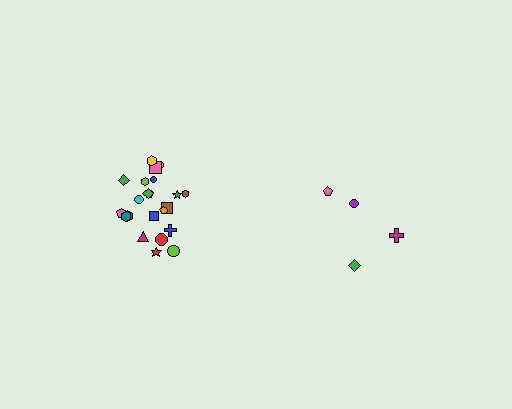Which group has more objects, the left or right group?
The left group.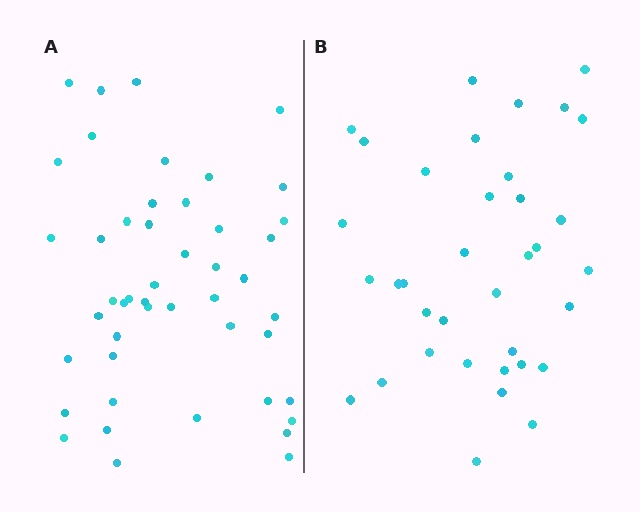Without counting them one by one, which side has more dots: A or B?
Region A (the left region) has more dots.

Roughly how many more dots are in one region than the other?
Region A has roughly 12 or so more dots than region B.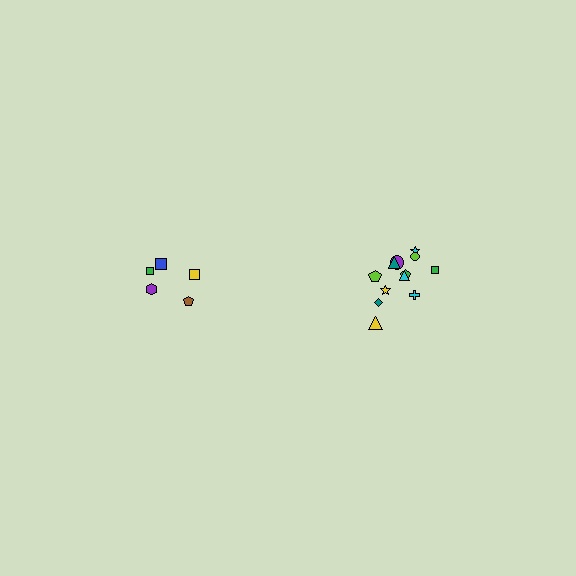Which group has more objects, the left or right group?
The right group.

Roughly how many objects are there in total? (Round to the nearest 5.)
Roughly 15 objects in total.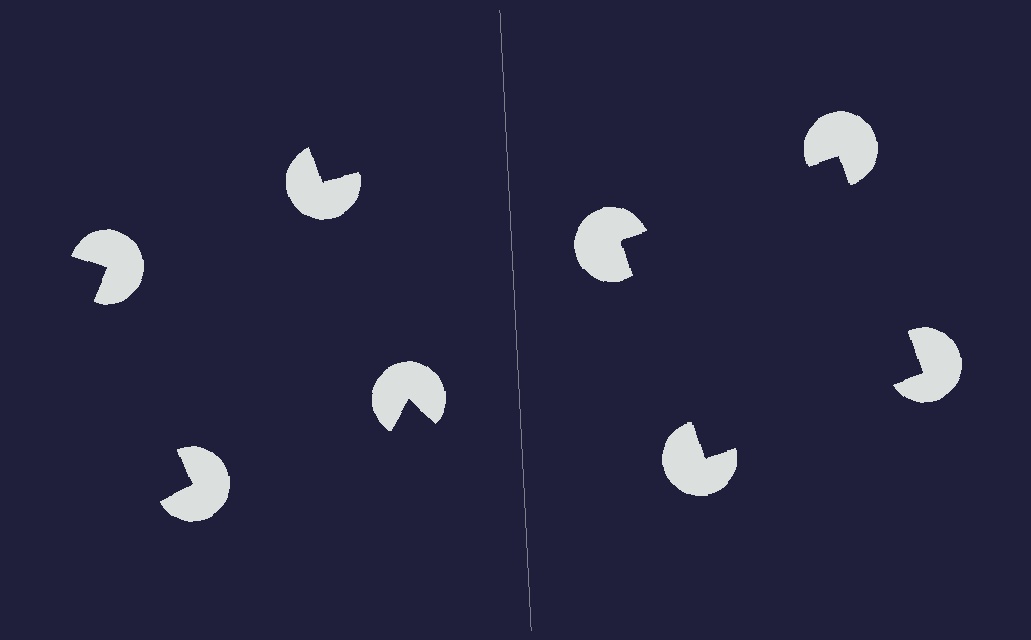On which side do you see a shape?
An illusory square appears on the right side. On the left side the wedge cuts are rotated, so no coherent shape forms.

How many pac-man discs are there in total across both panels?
8 — 4 on each side.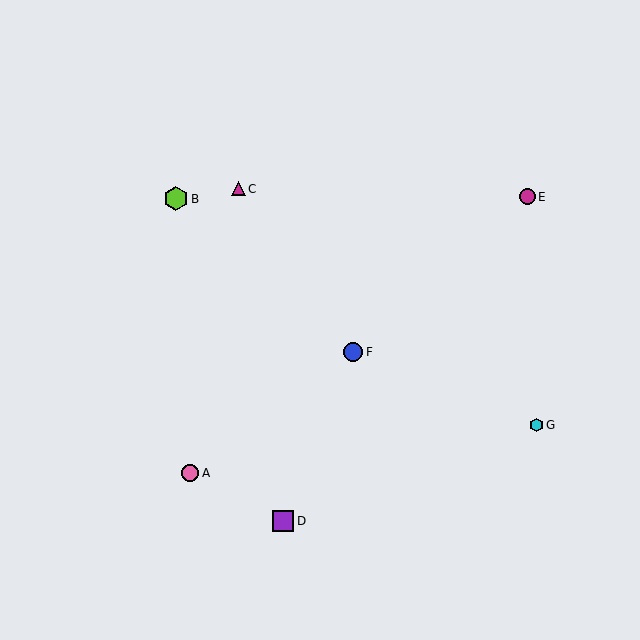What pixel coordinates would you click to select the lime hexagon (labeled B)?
Click at (176, 199) to select the lime hexagon B.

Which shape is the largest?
The lime hexagon (labeled B) is the largest.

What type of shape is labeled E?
Shape E is a magenta circle.